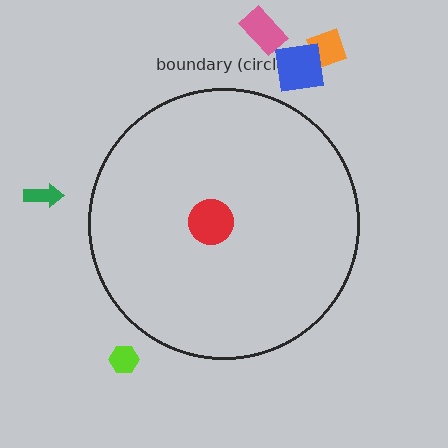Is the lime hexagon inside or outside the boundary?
Outside.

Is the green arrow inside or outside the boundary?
Outside.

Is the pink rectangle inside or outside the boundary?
Outside.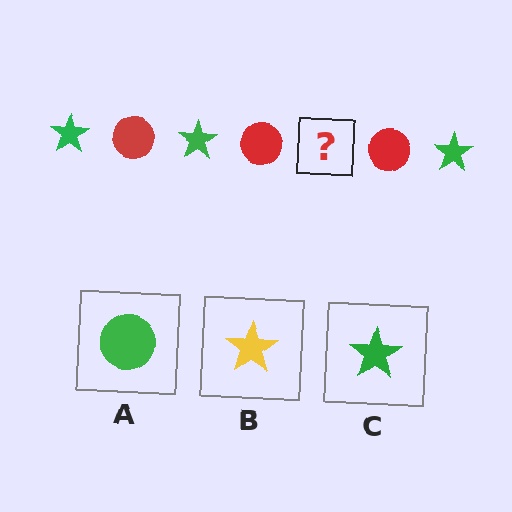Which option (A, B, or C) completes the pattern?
C.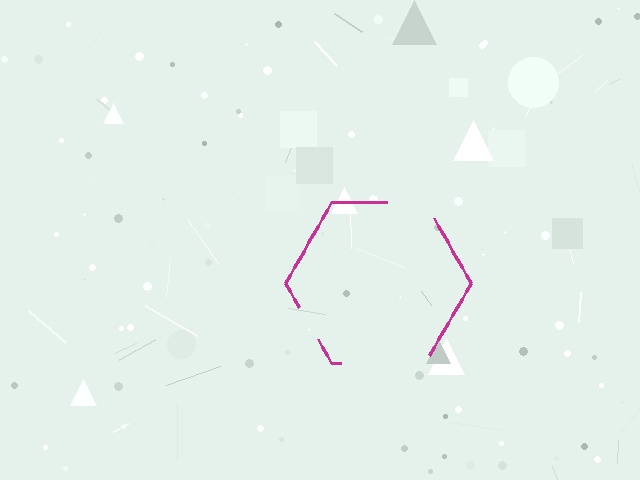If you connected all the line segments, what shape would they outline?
They would outline a hexagon.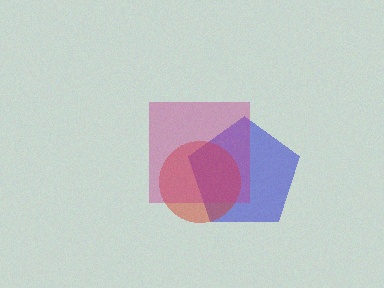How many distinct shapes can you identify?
There are 3 distinct shapes: a blue pentagon, a red circle, a magenta square.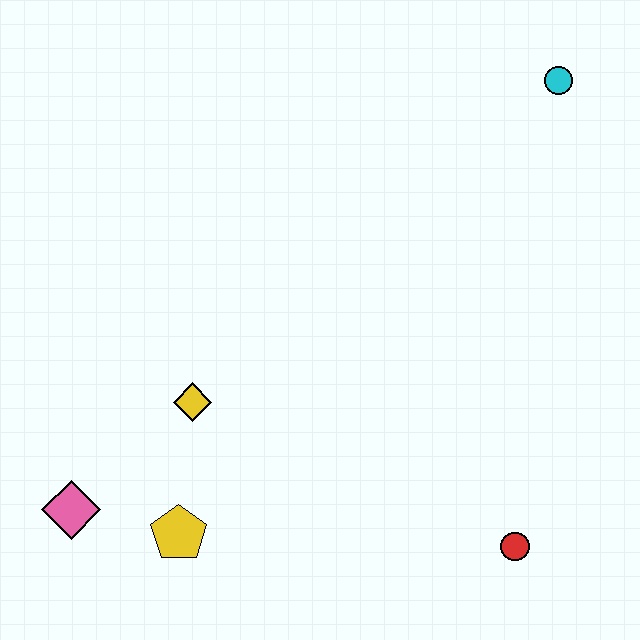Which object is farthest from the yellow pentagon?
The cyan circle is farthest from the yellow pentagon.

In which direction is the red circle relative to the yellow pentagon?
The red circle is to the right of the yellow pentagon.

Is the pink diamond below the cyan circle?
Yes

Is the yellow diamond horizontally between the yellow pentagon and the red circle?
Yes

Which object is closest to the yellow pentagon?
The pink diamond is closest to the yellow pentagon.